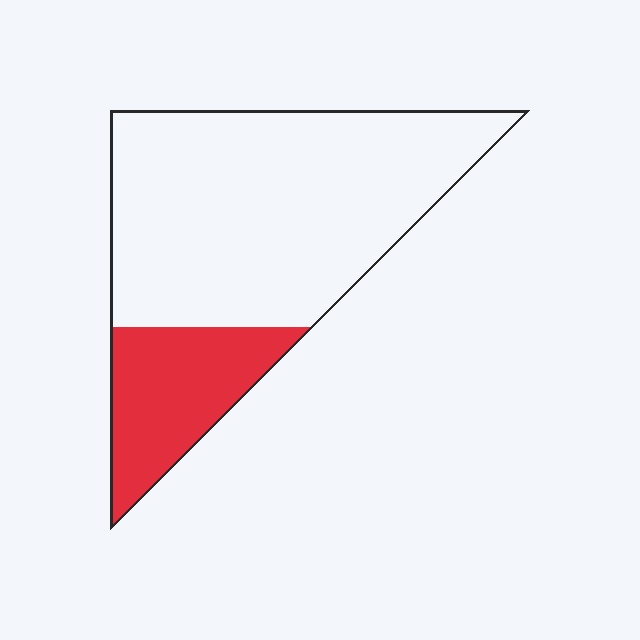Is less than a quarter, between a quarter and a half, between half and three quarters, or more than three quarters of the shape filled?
Less than a quarter.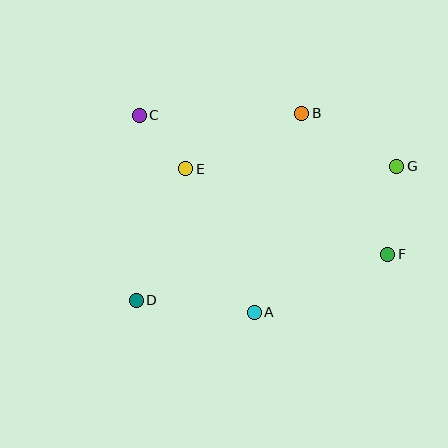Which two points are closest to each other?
Points C and E are closest to each other.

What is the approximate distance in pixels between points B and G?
The distance between B and G is approximately 109 pixels.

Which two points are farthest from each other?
Points D and G are farthest from each other.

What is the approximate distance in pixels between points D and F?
The distance between D and F is approximately 255 pixels.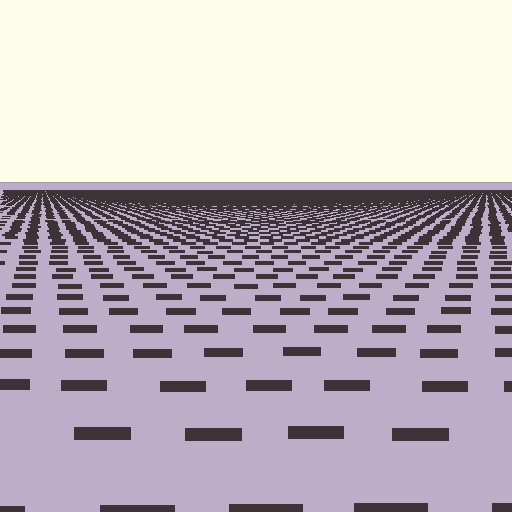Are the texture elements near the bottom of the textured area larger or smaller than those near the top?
Larger. Near the bottom, elements are closer to the viewer and appear at a bigger on-screen size.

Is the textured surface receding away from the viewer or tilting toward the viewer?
The surface is receding away from the viewer. Texture elements get smaller and denser toward the top.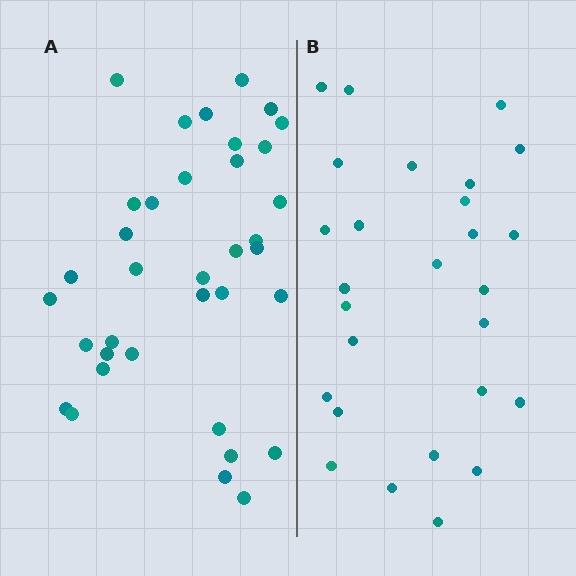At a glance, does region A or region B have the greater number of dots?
Region A (the left region) has more dots.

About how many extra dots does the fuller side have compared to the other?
Region A has roughly 8 or so more dots than region B.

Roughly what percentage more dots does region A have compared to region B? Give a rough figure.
About 35% more.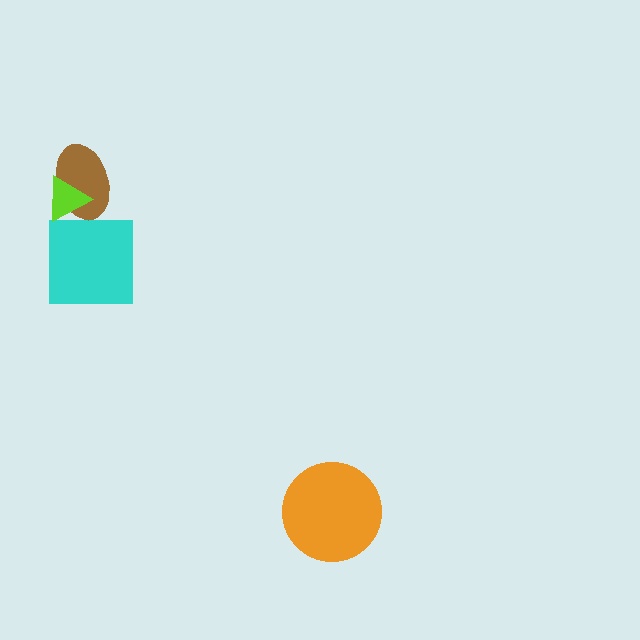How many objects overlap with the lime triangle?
1 object overlaps with the lime triangle.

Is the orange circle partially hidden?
No, no other shape covers it.